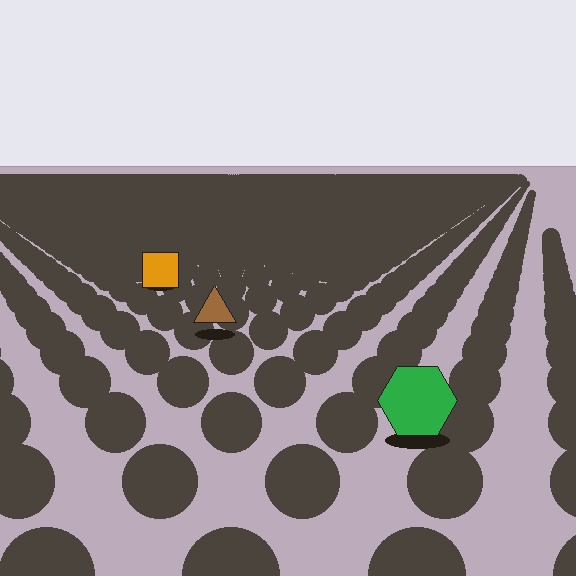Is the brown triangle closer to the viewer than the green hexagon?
No. The green hexagon is closer — you can tell from the texture gradient: the ground texture is coarser near it.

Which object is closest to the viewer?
The green hexagon is closest. The texture marks near it are larger and more spread out.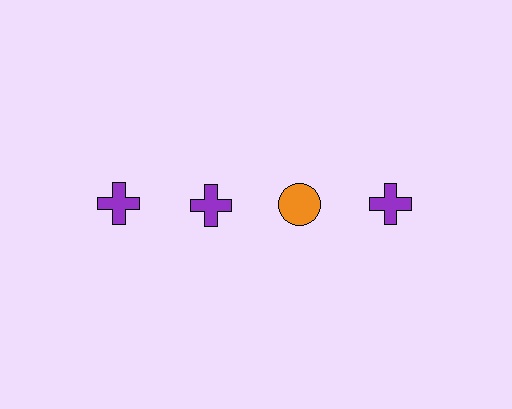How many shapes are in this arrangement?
There are 4 shapes arranged in a grid pattern.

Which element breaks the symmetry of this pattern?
The orange circle in the top row, center column breaks the symmetry. All other shapes are purple crosses.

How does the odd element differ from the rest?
It differs in both color (orange instead of purple) and shape (circle instead of cross).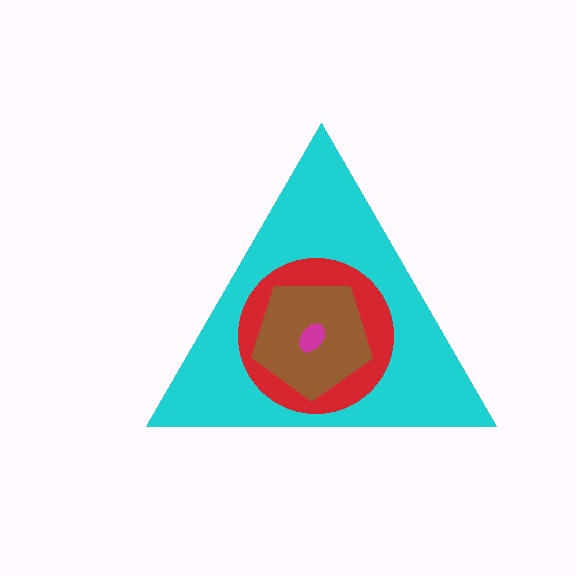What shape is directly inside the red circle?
The brown pentagon.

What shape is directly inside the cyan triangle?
The red circle.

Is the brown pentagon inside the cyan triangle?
Yes.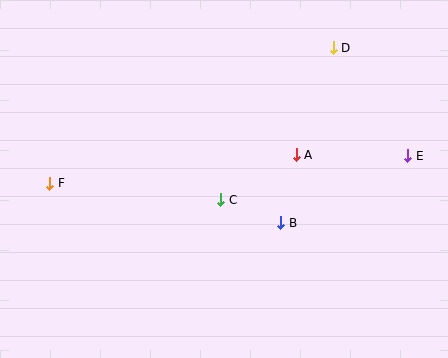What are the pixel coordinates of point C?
Point C is at (221, 200).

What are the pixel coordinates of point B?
Point B is at (281, 223).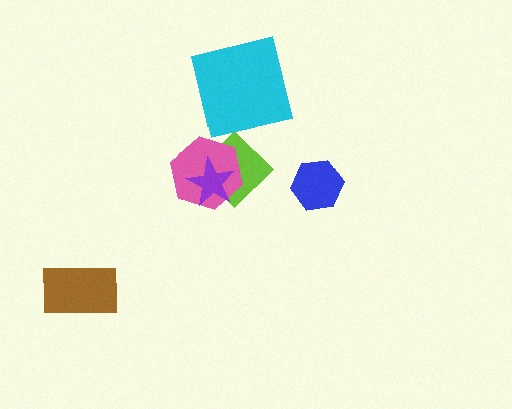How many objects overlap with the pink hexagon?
2 objects overlap with the pink hexagon.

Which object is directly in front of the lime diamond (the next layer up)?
The pink hexagon is directly in front of the lime diamond.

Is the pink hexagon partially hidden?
Yes, it is partially covered by another shape.